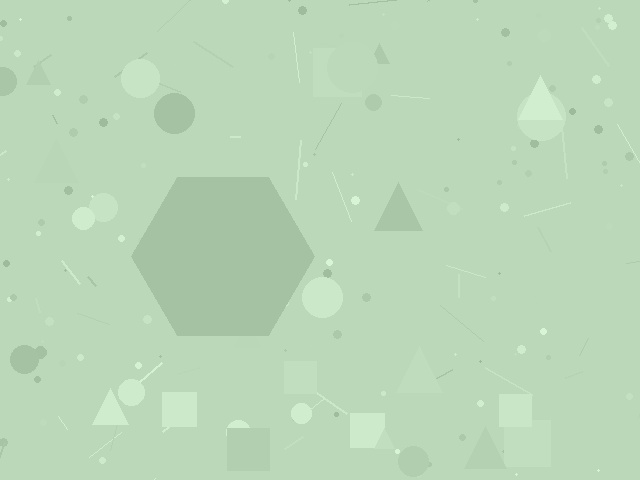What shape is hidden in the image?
A hexagon is hidden in the image.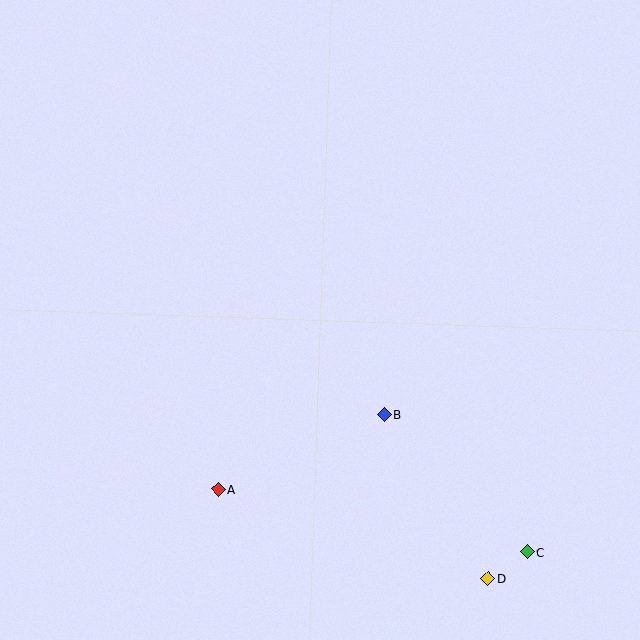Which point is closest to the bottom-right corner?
Point C is closest to the bottom-right corner.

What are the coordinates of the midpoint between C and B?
The midpoint between C and B is at (456, 483).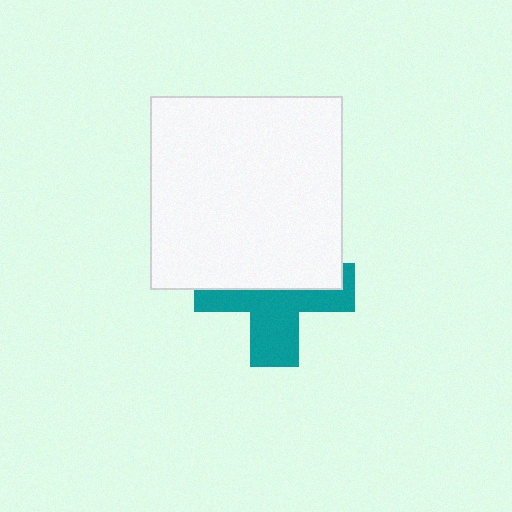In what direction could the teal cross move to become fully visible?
The teal cross could move down. That would shift it out from behind the white square entirely.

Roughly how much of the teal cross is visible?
About half of it is visible (roughly 50%).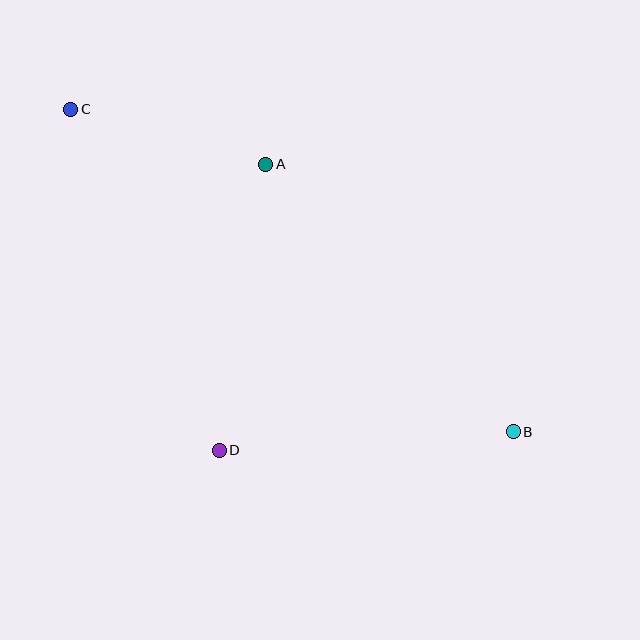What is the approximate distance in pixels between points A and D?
The distance between A and D is approximately 290 pixels.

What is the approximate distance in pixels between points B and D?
The distance between B and D is approximately 295 pixels.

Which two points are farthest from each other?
Points B and C are farthest from each other.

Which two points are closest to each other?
Points A and C are closest to each other.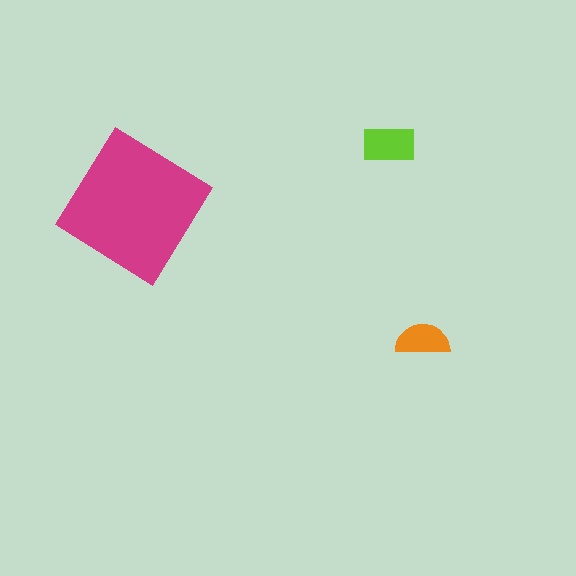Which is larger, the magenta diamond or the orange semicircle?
The magenta diamond.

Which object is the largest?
The magenta diamond.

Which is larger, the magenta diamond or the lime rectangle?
The magenta diamond.